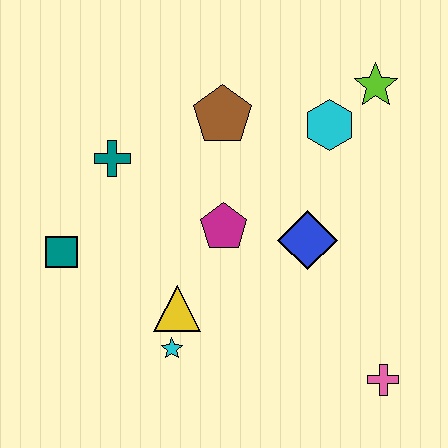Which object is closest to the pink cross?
The blue diamond is closest to the pink cross.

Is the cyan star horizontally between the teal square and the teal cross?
No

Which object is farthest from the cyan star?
The lime star is farthest from the cyan star.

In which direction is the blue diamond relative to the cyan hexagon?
The blue diamond is below the cyan hexagon.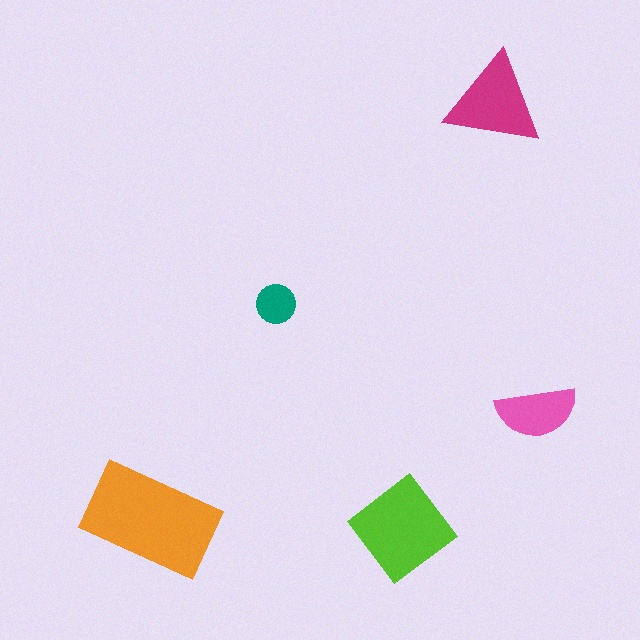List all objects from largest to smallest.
The orange rectangle, the lime diamond, the magenta triangle, the pink semicircle, the teal circle.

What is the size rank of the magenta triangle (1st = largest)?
3rd.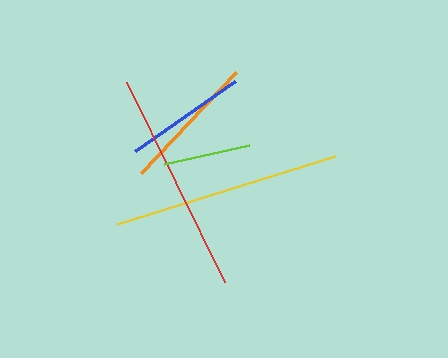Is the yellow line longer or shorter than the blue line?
The yellow line is longer than the blue line.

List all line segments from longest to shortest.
From longest to shortest: yellow, red, orange, blue, lime.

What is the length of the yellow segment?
The yellow segment is approximately 228 pixels long.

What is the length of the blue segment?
The blue segment is approximately 122 pixels long.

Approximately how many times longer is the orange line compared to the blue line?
The orange line is approximately 1.1 times the length of the blue line.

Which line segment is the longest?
The yellow line is the longest at approximately 228 pixels.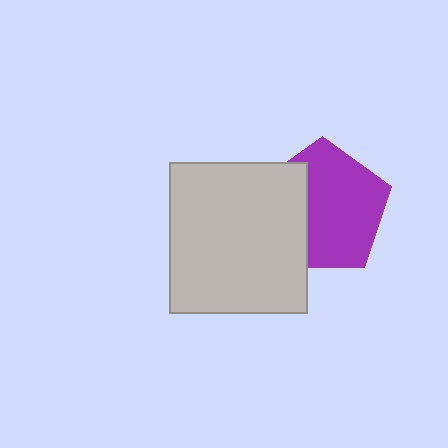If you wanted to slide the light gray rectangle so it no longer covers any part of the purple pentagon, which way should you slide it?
Slide it left — that is the most direct way to separate the two shapes.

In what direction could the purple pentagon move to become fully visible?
The purple pentagon could move right. That would shift it out from behind the light gray rectangle entirely.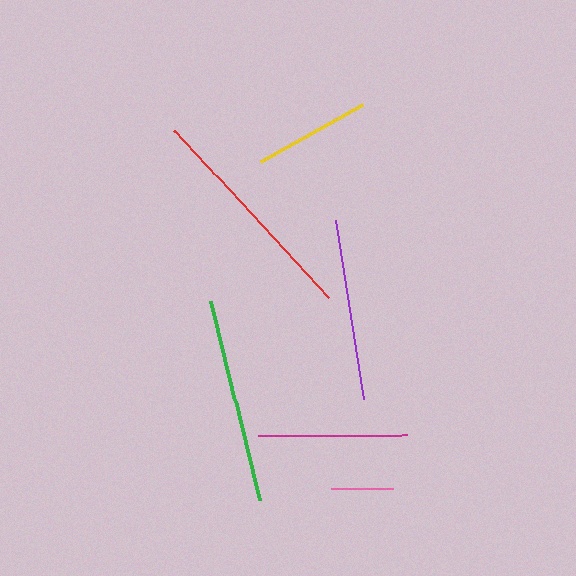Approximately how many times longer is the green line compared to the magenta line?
The green line is approximately 1.4 times the length of the magenta line.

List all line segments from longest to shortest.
From longest to shortest: red, green, purple, magenta, yellow, pink.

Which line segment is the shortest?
The pink line is the shortest at approximately 62 pixels.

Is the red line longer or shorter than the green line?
The red line is longer than the green line.